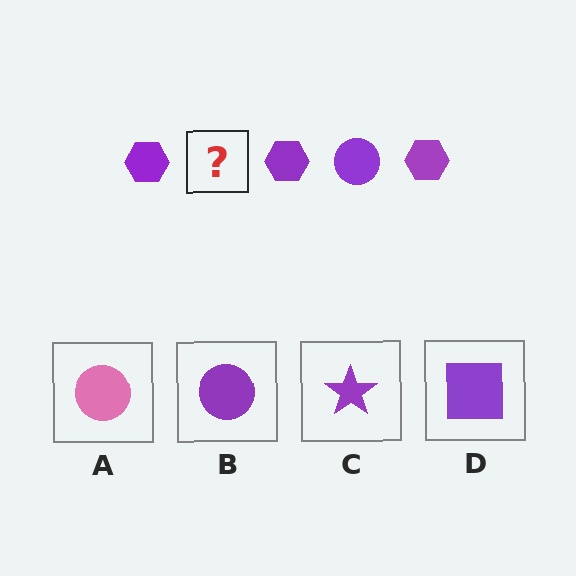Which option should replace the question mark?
Option B.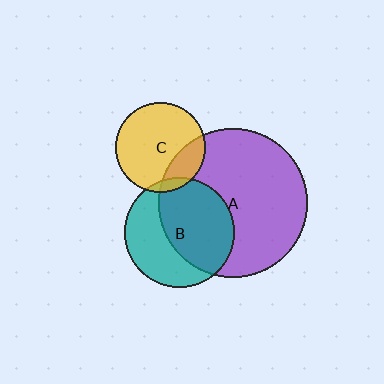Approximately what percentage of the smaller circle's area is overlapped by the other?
Approximately 5%.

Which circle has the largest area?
Circle A (purple).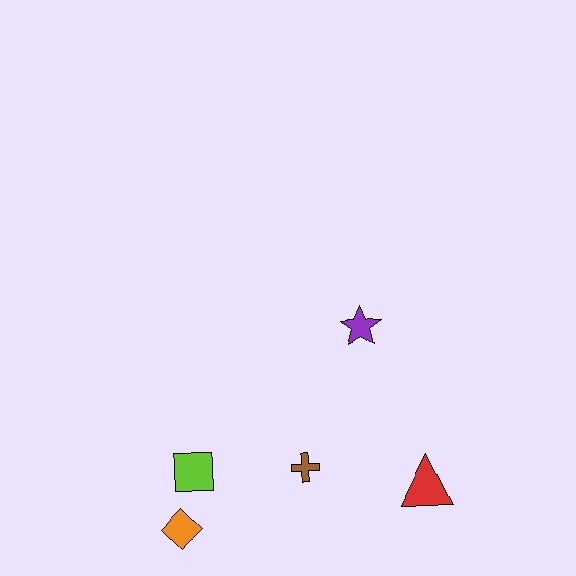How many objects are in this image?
There are 5 objects.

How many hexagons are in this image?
There are no hexagons.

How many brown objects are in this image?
There is 1 brown object.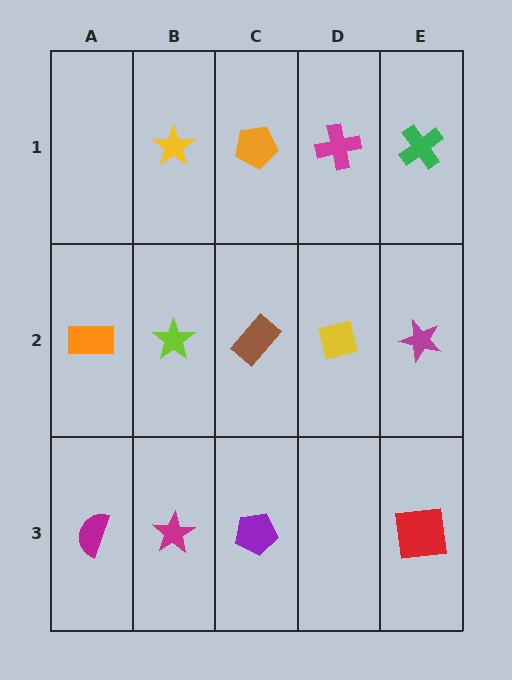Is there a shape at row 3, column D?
No, that cell is empty.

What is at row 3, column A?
A magenta semicircle.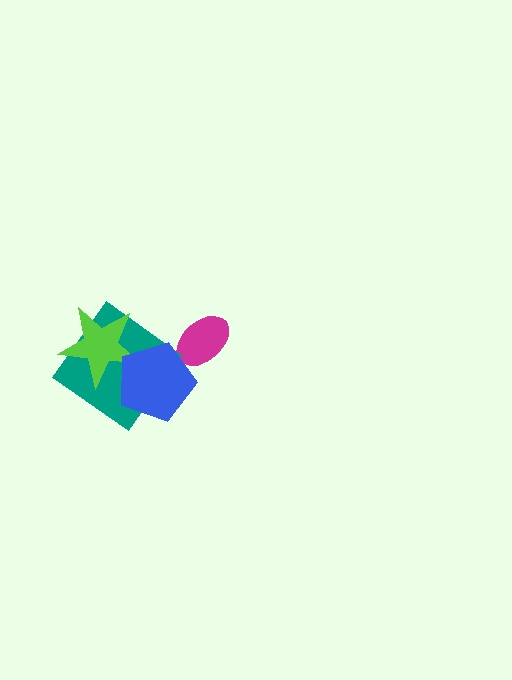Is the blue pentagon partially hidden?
No, no other shape covers it.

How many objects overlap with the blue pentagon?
3 objects overlap with the blue pentagon.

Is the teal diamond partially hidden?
Yes, it is partially covered by another shape.